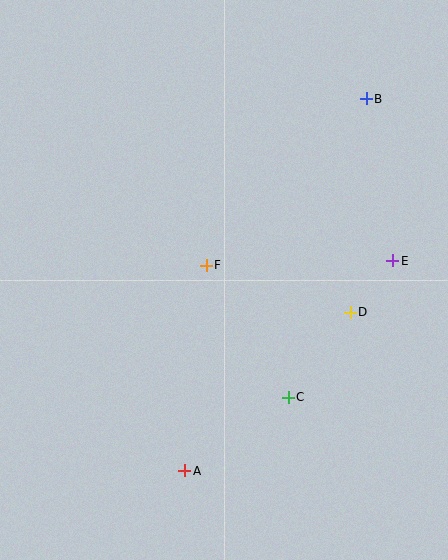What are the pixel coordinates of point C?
Point C is at (288, 397).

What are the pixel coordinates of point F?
Point F is at (206, 265).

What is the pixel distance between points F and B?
The distance between F and B is 231 pixels.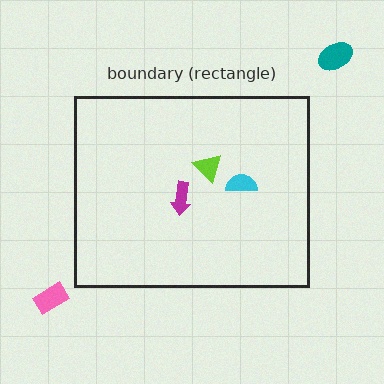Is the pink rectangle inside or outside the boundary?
Outside.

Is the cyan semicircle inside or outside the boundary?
Inside.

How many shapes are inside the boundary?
3 inside, 2 outside.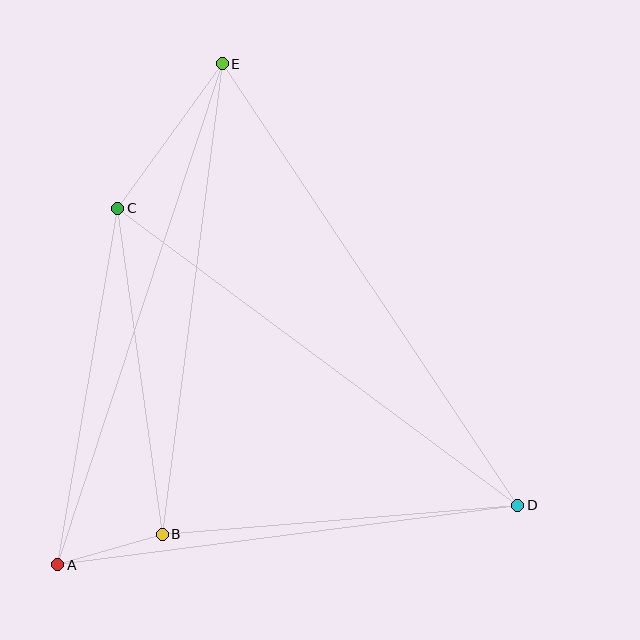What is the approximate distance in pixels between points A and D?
The distance between A and D is approximately 464 pixels.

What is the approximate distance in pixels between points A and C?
The distance between A and C is approximately 362 pixels.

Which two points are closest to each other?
Points A and B are closest to each other.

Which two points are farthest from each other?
Points D and E are farthest from each other.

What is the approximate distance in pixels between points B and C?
The distance between B and C is approximately 329 pixels.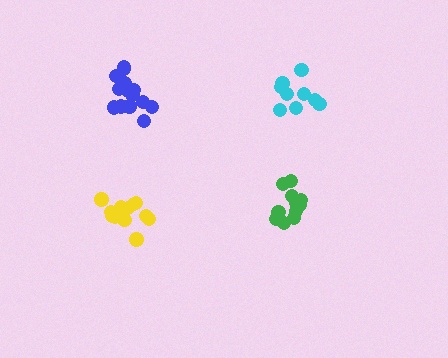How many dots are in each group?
Group 1: 9 dots, Group 2: 14 dots, Group 3: 13 dots, Group 4: 11 dots (47 total).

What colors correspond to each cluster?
The clusters are colored: cyan, blue, yellow, green.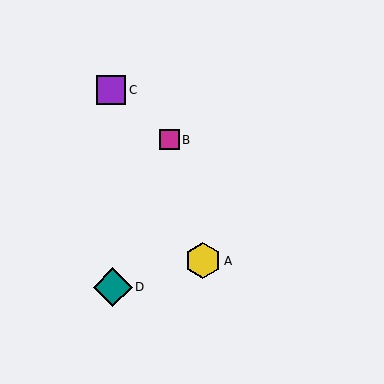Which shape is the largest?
The teal diamond (labeled D) is the largest.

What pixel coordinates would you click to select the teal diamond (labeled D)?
Click at (113, 287) to select the teal diamond D.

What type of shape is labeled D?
Shape D is a teal diamond.